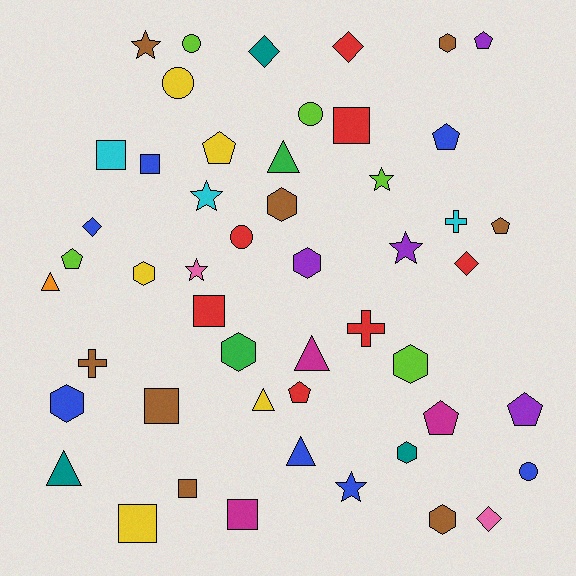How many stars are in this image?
There are 6 stars.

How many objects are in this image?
There are 50 objects.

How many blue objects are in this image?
There are 7 blue objects.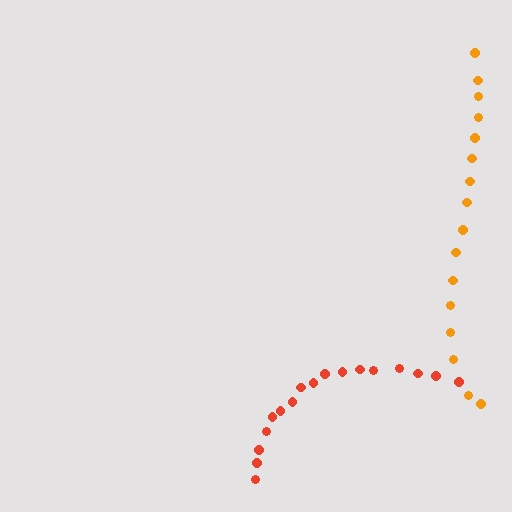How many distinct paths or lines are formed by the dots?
There are 2 distinct paths.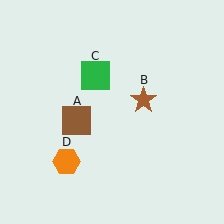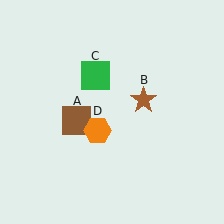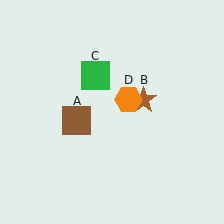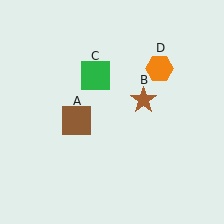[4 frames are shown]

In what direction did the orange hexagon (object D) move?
The orange hexagon (object D) moved up and to the right.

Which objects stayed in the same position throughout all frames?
Brown square (object A) and brown star (object B) and green square (object C) remained stationary.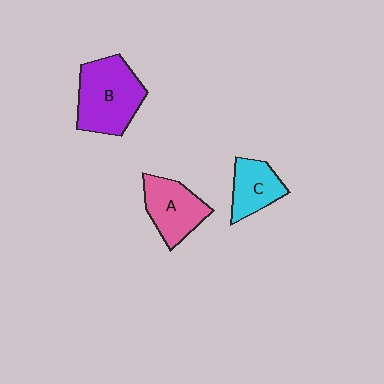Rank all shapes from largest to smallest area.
From largest to smallest: B (purple), A (pink), C (cyan).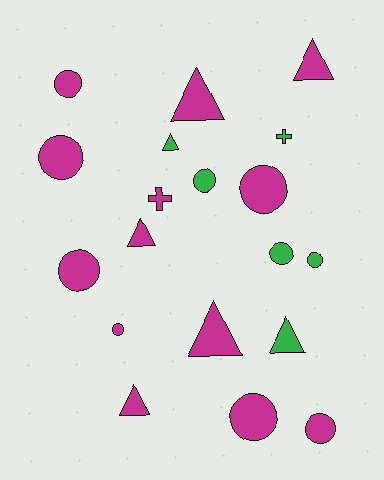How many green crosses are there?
There is 1 green cross.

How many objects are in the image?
There are 19 objects.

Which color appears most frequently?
Magenta, with 13 objects.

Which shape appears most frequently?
Circle, with 10 objects.